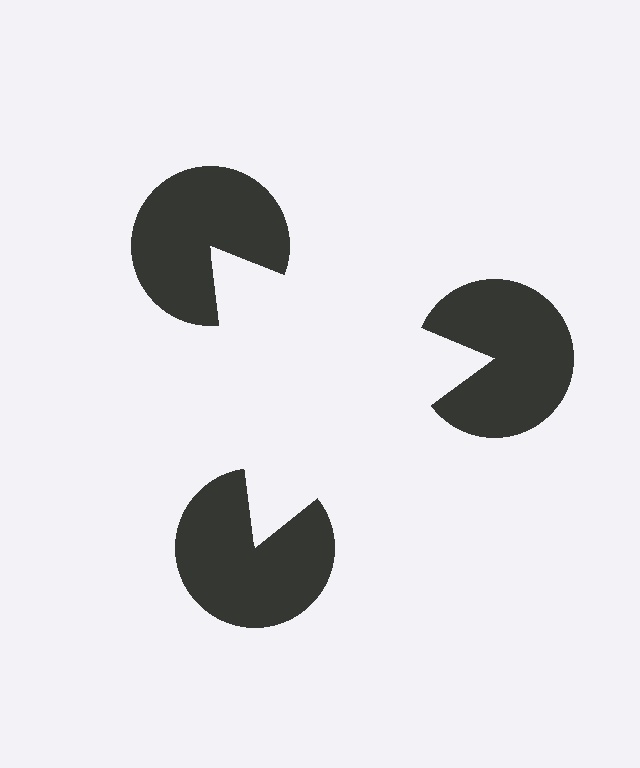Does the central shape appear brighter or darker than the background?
It typically appears slightly brighter than the background, even though no actual brightness change is drawn.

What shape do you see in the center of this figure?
An illusory triangle — its edges are inferred from the aligned wedge cuts in the pac-man discs, not physically drawn.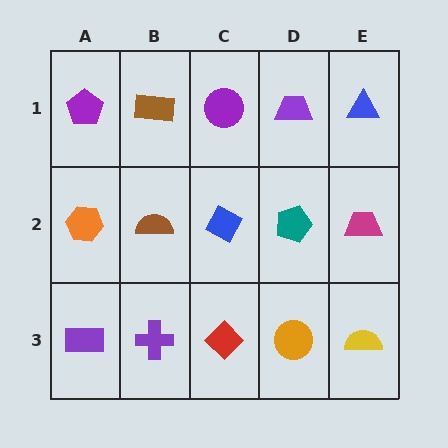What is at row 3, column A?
A purple rectangle.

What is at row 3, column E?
A yellow semicircle.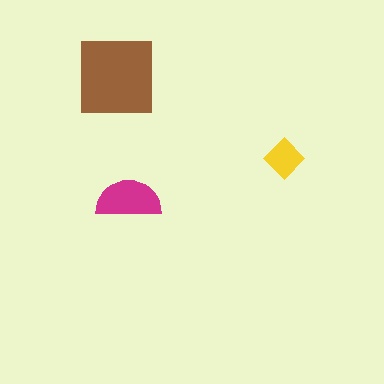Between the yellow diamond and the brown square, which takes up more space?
The brown square.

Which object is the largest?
The brown square.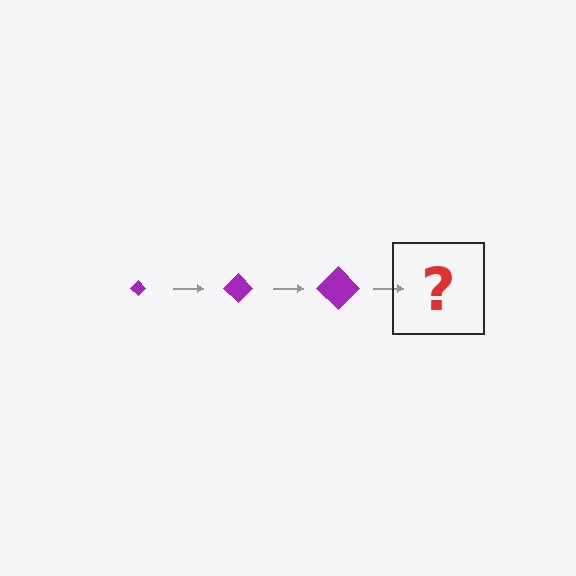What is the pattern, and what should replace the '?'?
The pattern is that the diamond gets progressively larger each step. The '?' should be a purple diamond, larger than the previous one.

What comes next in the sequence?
The next element should be a purple diamond, larger than the previous one.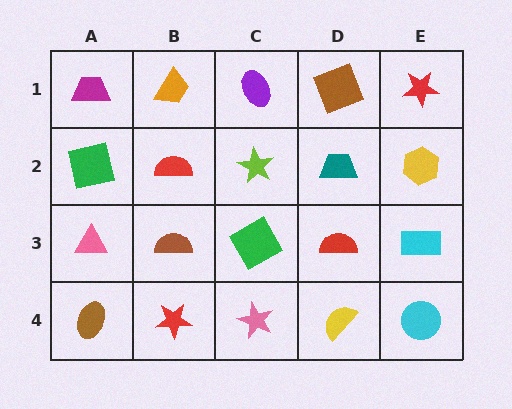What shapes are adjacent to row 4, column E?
A cyan rectangle (row 3, column E), a yellow semicircle (row 4, column D).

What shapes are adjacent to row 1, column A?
A green square (row 2, column A), an orange trapezoid (row 1, column B).